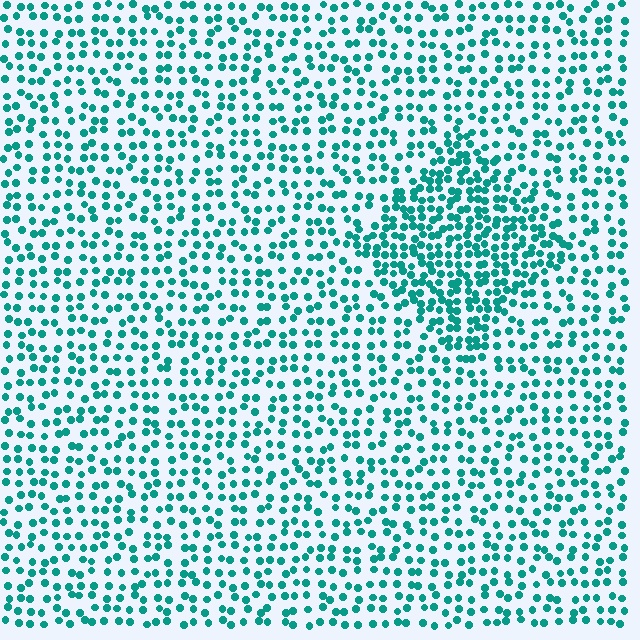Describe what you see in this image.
The image contains small teal elements arranged at two different densities. A diamond-shaped region is visible where the elements are more densely packed than the surrounding area.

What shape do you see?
I see a diamond.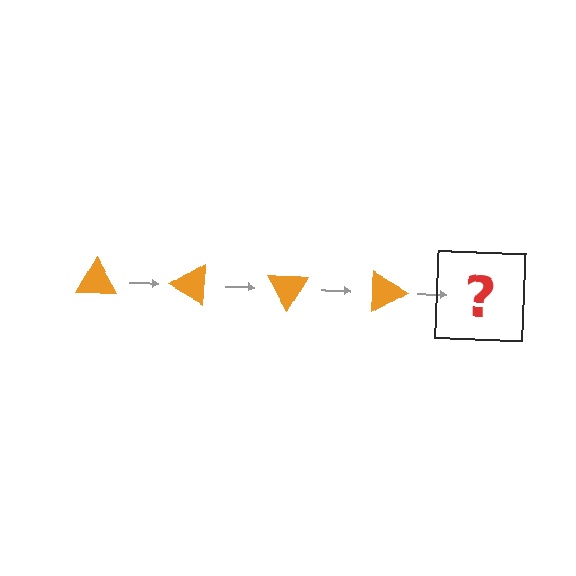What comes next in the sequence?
The next element should be an orange triangle rotated 120 degrees.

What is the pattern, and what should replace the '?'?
The pattern is that the triangle rotates 30 degrees each step. The '?' should be an orange triangle rotated 120 degrees.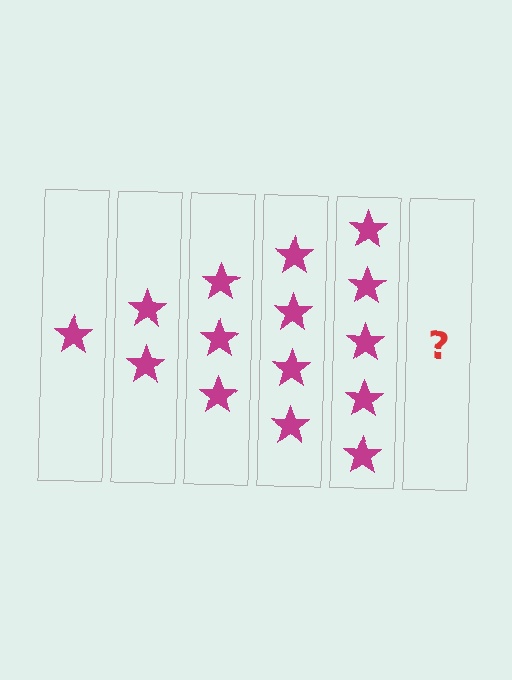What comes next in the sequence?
The next element should be 6 stars.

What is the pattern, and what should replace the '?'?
The pattern is that each step adds one more star. The '?' should be 6 stars.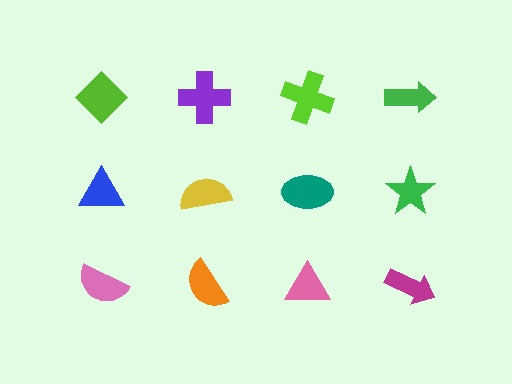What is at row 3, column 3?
A pink triangle.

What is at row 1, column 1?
A lime diamond.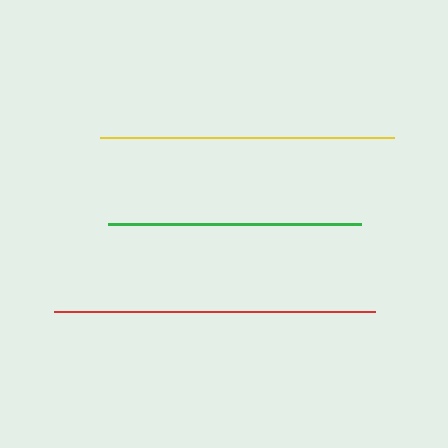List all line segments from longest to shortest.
From longest to shortest: red, yellow, green.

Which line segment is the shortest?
The green line is the shortest at approximately 253 pixels.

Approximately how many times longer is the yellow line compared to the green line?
The yellow line is approximately 1.2 times the length of the green line.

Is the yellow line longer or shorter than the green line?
The yellow line is longer than the green line.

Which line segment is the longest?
The red line is the longest at approximately 321 pixels.